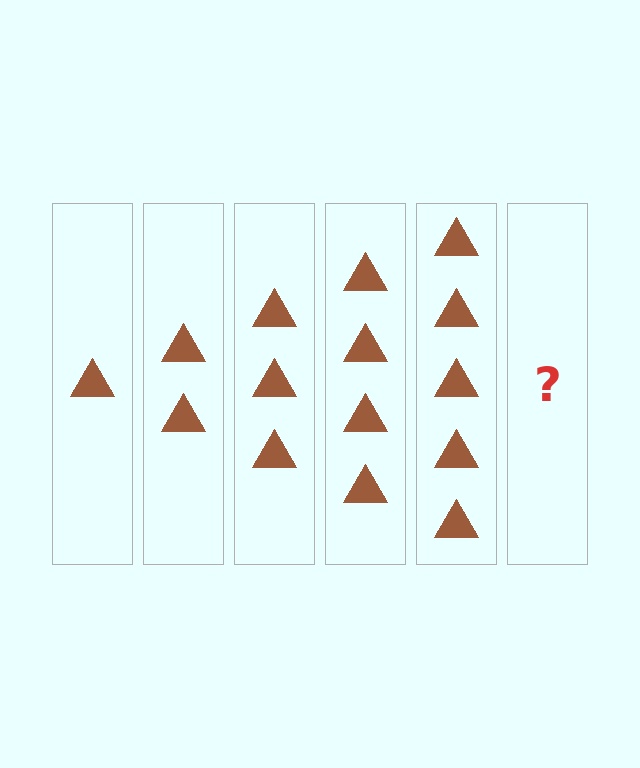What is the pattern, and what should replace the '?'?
The pattern is that each step adds one more triangle. The '?' should be 6 triangles.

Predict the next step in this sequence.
The next step is 6 triangles.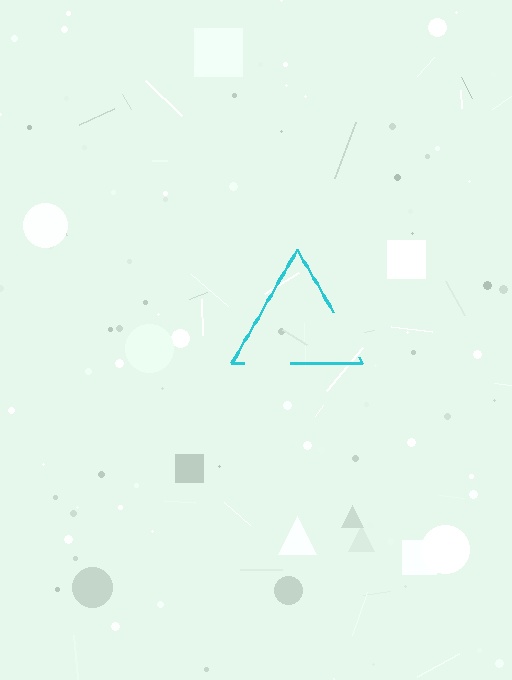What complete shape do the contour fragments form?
The contour fragments form a triangle.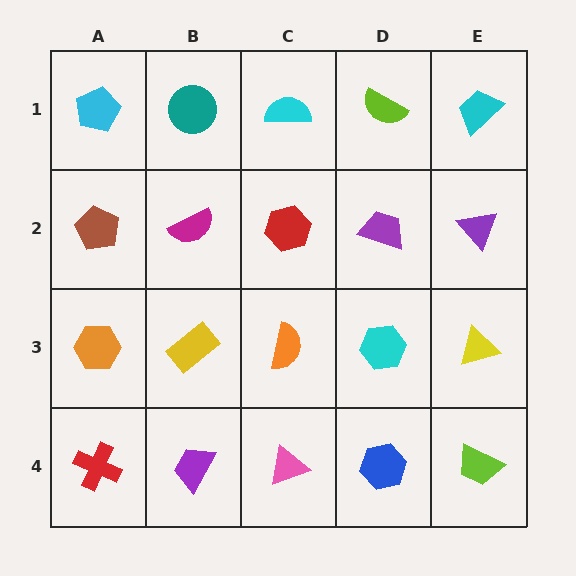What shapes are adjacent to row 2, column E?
A cyan trapezoid (row 1, column E), a yellow triangle (row 3, column E), a purple trapezoid (row 2, column D).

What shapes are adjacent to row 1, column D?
A purple trapezoid (row 2, column D), a cyan semicircle (row 1, column C), a cyan trapezoid (row 1, column E).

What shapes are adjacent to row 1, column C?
A red hexagon (row 2, column C), a teal circle (row 1, column B), a lime semicircle (row 1, column D).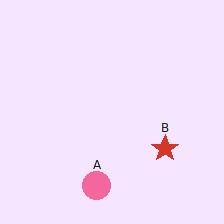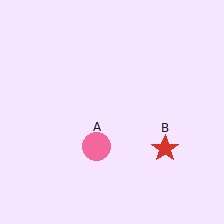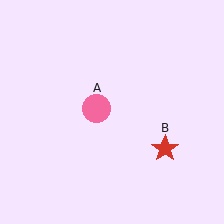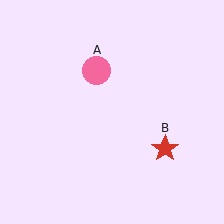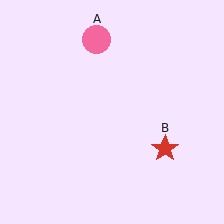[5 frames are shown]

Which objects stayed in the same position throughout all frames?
Red star (object B) remained stationary.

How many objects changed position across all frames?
1 object changed position: pink circle (object A).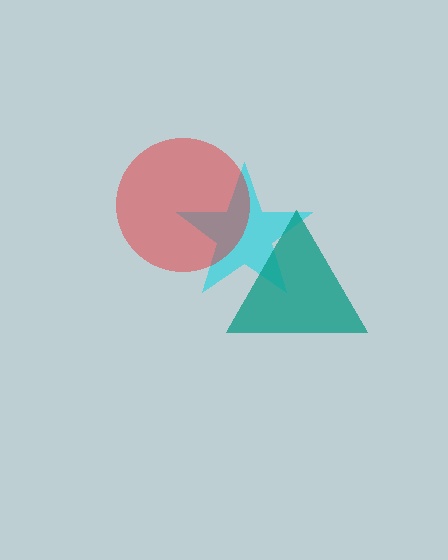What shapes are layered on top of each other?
The layered shapes are: a cyan star, a red circle, a teal triangle.